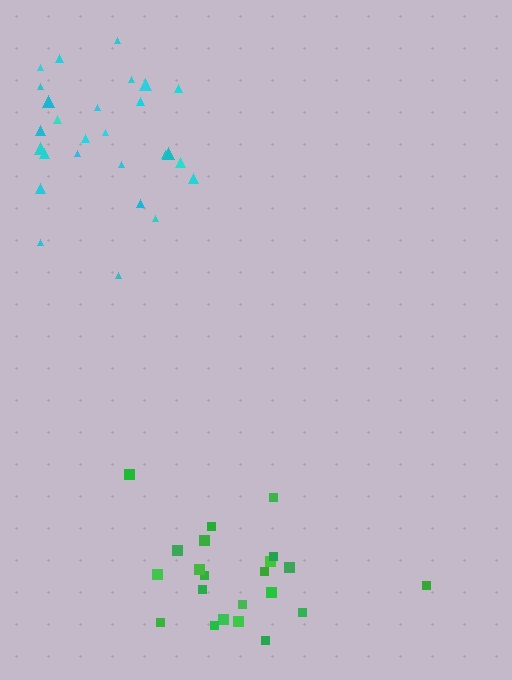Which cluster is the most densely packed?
Green.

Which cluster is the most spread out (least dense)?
Cyan.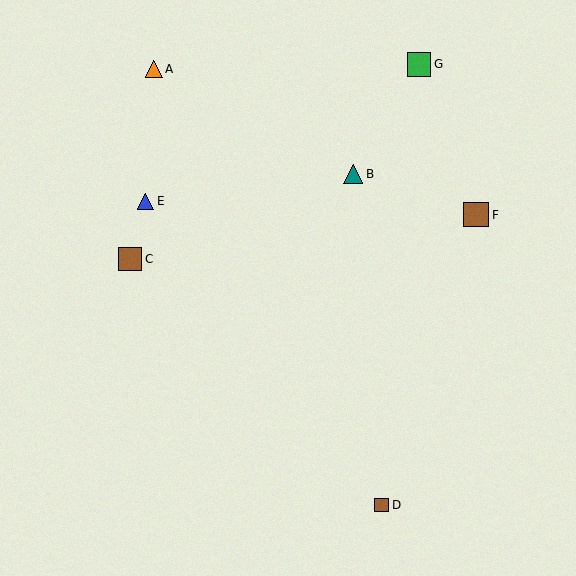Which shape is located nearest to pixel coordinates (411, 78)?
The green square (labeled G) at (419, 64) is nearest to that location.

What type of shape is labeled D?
Shape D is a brown square.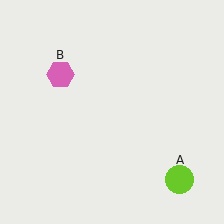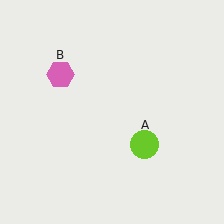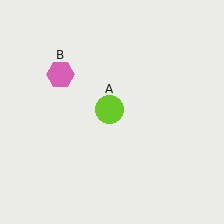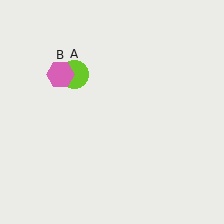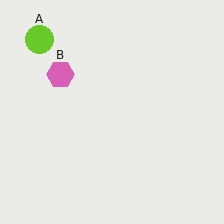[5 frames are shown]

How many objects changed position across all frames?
1 object changed position: lime circle (object A).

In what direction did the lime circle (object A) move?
The lime circle (object A) moved up and to the left.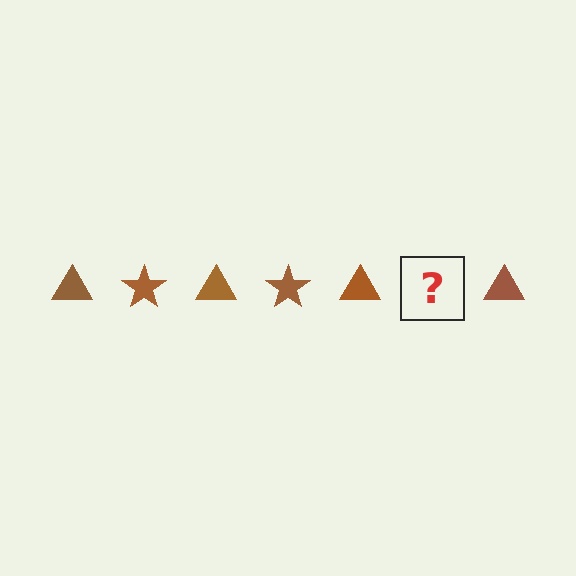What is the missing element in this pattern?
The missing element is a brown star.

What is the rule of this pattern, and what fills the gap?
The rule is that the pattern cycles through triangle, star shapes in brown. The gap should be filled with a brown star.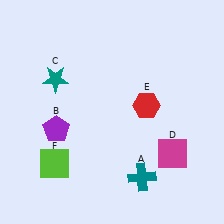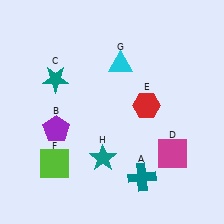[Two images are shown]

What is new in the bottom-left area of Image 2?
A teal star (H) was added in the bottom-left area of Image 2.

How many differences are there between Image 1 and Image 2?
There are 2 differences between the two images.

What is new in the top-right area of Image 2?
A cyan triangle (G) was added in the top-right area of Image 2.